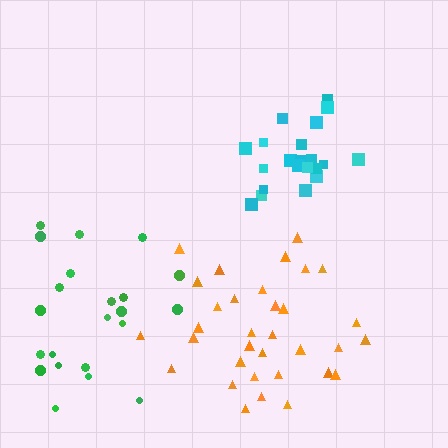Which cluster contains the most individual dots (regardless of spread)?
Orange (33).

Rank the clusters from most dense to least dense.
cyan, orange, green.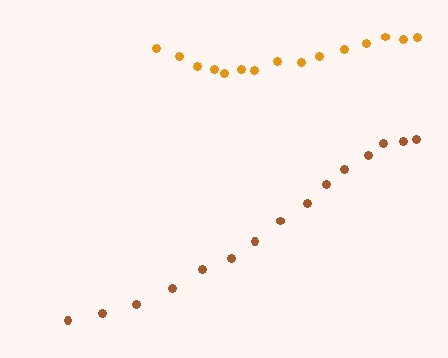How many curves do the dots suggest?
There are 2 distinct paths.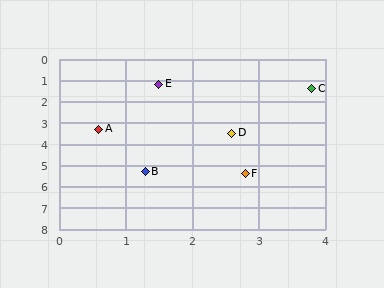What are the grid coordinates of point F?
Point F is at approximately (2.8, 5.4).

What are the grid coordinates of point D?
Point D is at approximately (2.6, 3.5).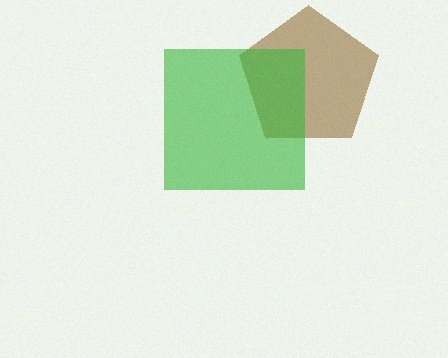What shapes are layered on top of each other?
The layered shapes are: a brown pentagon, a green square.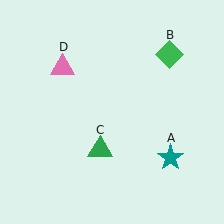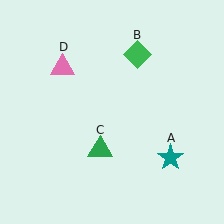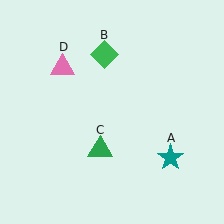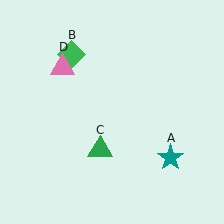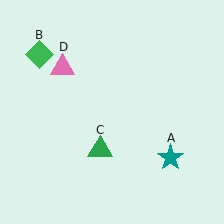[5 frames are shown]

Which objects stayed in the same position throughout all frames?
Teal star (object A) and green triangle (object C) and pink triangle (object D) remained stationary.